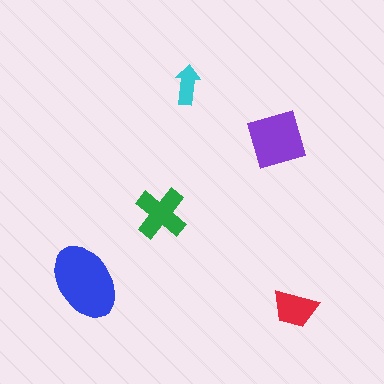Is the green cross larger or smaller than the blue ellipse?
Smaller.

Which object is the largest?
The blue ellipse.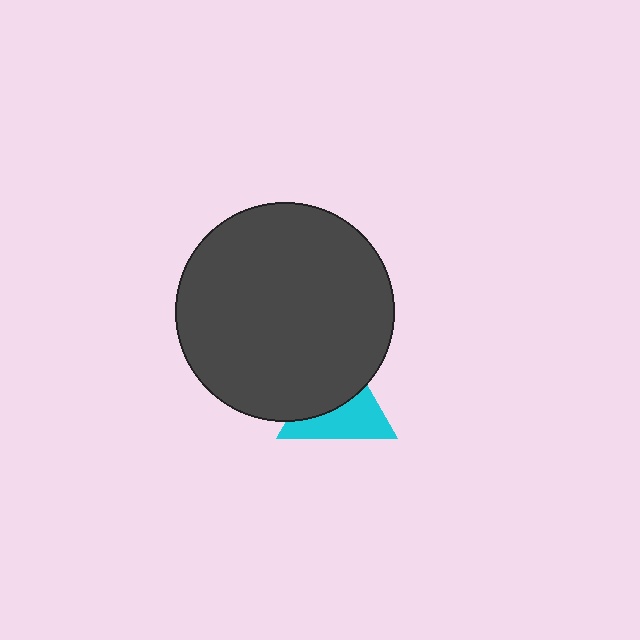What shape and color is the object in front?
The object in front is a dark gray circle.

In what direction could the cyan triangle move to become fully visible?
The cyan triangle could move down. That would shift it out from behind the dark gray circle entirely.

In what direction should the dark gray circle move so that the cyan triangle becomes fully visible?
The dark gray circle should move up. That is the shortest direction to clear the overlap and leave the cyan triangle fully visible.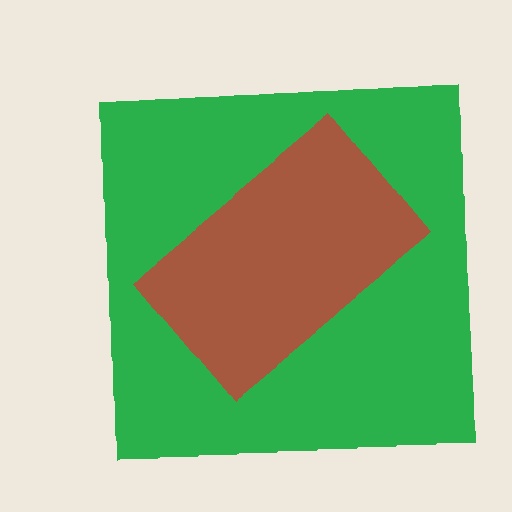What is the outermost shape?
The green square.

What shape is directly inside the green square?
The brown rectangle.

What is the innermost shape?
The brown rectangle.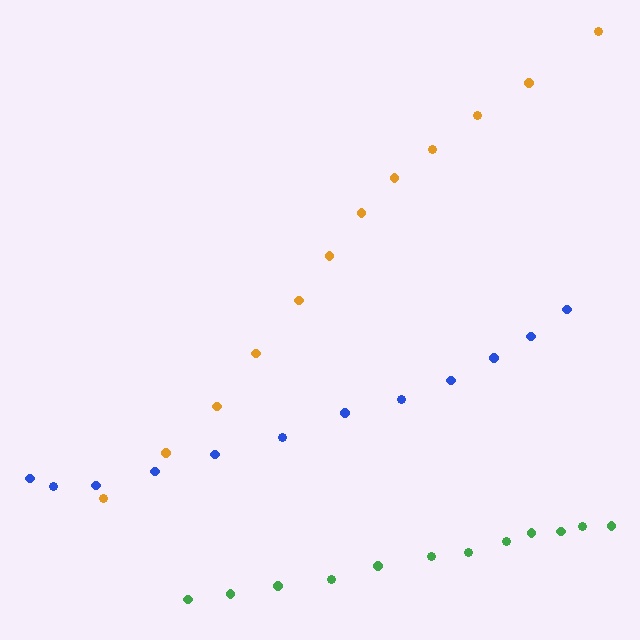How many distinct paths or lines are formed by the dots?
There are 3 distinct paths.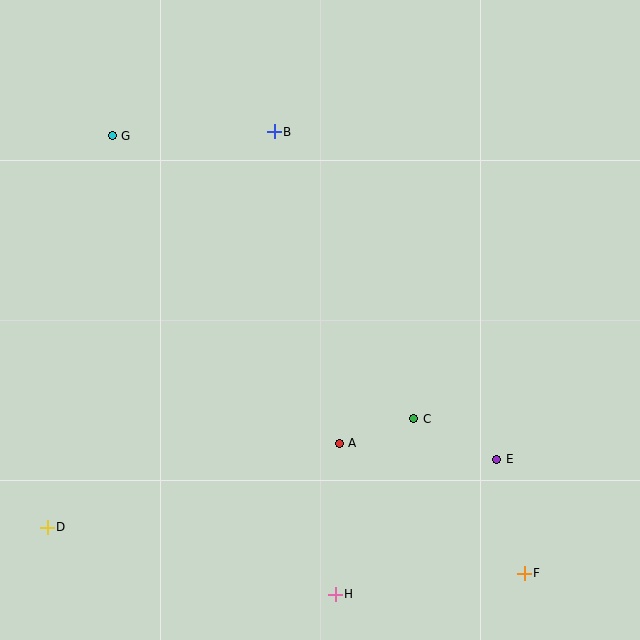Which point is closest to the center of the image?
Point A at (339, 443) is closest to the center.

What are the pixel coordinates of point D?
Point D is at (47, 527).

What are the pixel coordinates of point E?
Point E is at (497, 459).